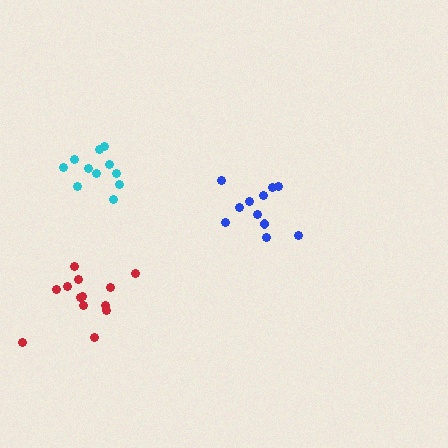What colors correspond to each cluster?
The clusters are colored: blue, red, cyan.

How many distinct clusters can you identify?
There are 3 distinct clusters.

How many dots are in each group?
Group 1: 11 dots, Group 2: 13 dots, Group 3: 11 dots (35 total).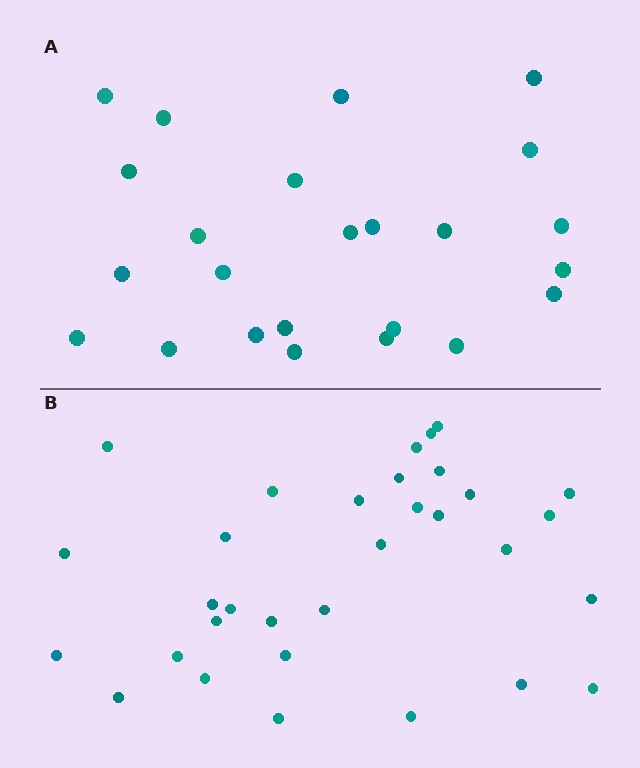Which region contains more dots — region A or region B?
Region B (the bottom region) has more dots.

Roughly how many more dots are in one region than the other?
Region B has roughly 8 or so more dots than region A.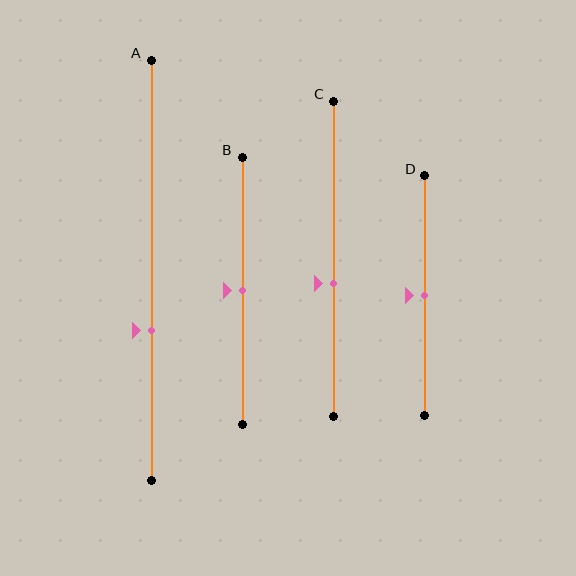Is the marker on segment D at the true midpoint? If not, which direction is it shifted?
Yes, the marker on segment D is at the true midpoint.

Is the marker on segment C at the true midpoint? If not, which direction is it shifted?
No, the marker on segment C is shifted downward by about 8% of the segment length.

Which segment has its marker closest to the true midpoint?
Segment B has its marker closest to the true midpoint.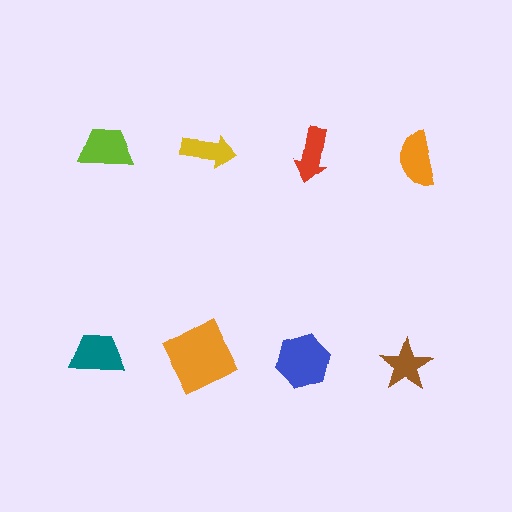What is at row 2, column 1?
A teal trapezoid.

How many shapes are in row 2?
4 shapes.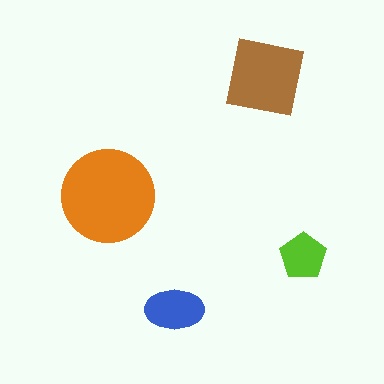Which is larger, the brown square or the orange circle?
The orange circle.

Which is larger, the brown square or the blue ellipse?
The brown square.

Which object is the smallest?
The lime pentagon.